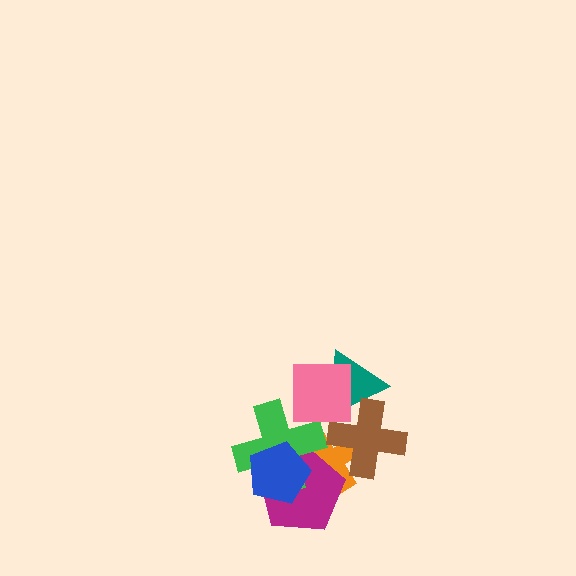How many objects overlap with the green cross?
3 objects overlap with the green cross.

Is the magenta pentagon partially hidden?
Yes, it is partially covered by another shape.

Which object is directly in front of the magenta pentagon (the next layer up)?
The green cross is directly in front of the magenta pentagon.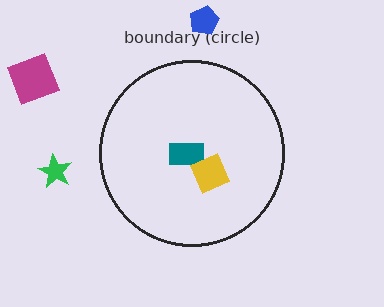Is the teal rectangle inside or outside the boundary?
Inside.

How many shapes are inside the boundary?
2 inside, 3 outside.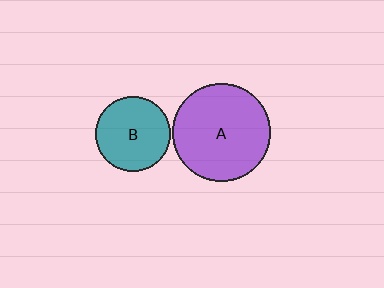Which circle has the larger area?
Circle A (purple).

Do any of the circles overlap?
No, none of the circles overlap.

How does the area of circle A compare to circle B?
Approximately 1.7 times.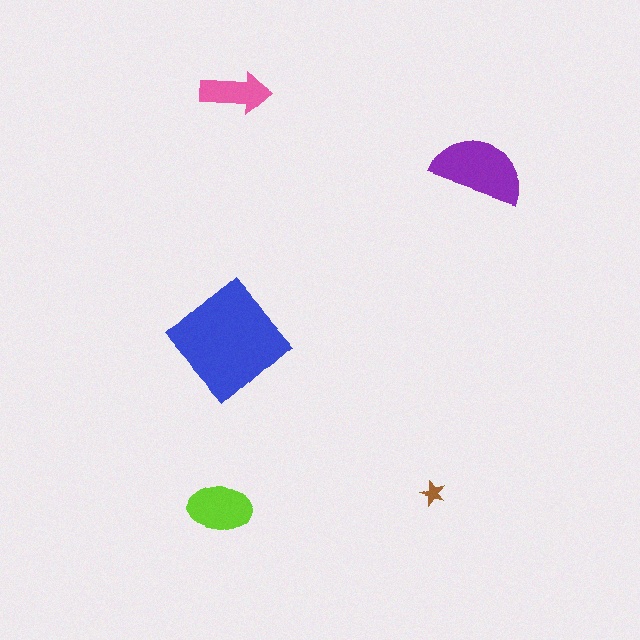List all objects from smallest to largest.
The brown star, the pink arrow, the lime ellipse, the purple semicircle, the blue diamond.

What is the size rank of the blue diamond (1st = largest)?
1st.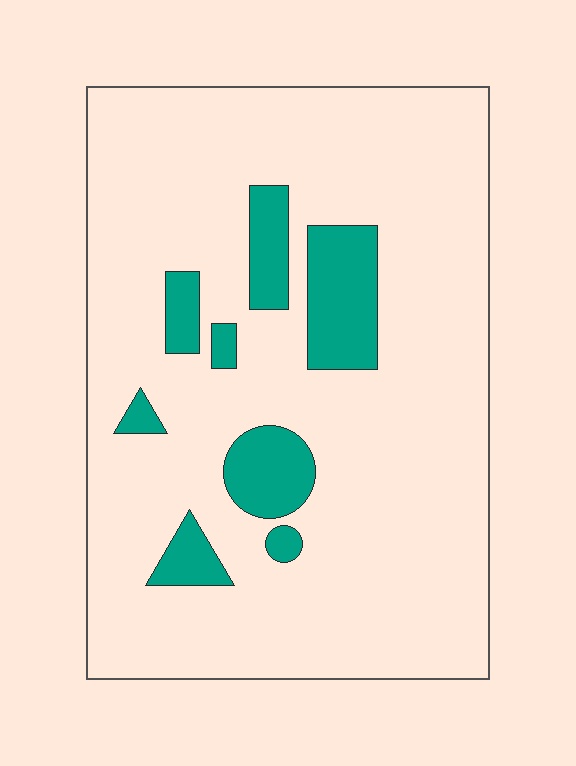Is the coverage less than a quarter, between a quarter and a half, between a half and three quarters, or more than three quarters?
Less than a quarter.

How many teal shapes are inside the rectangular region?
8.